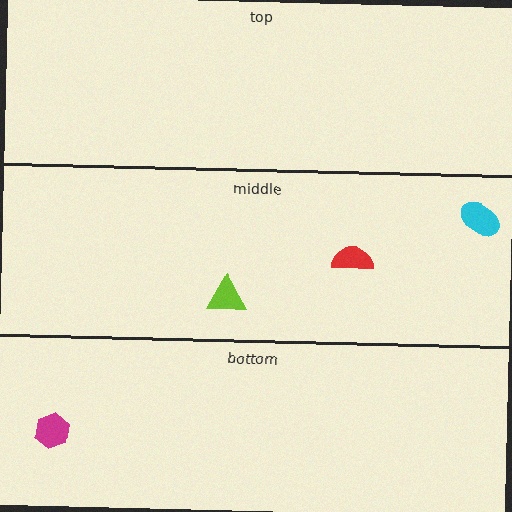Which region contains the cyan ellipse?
The middle region.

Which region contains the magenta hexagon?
The bottom region.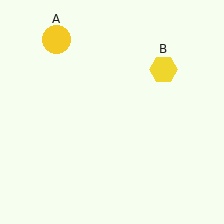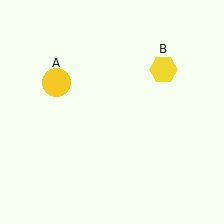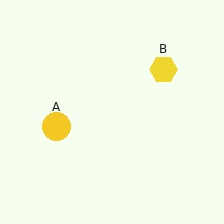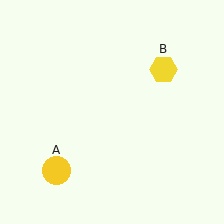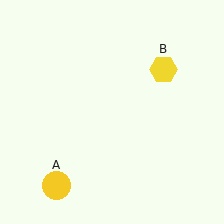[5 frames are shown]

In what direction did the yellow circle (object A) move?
The yellow circle (object A) moved down.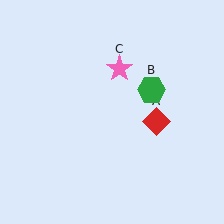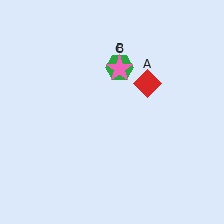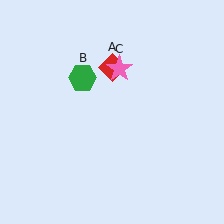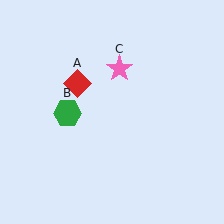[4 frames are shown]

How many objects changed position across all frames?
2 objects changed position: red diamond (object A), green hexagon (object B).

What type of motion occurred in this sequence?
The red diamond (object A), green hexagon (object B) rotated counterclockwise around the center of the scene.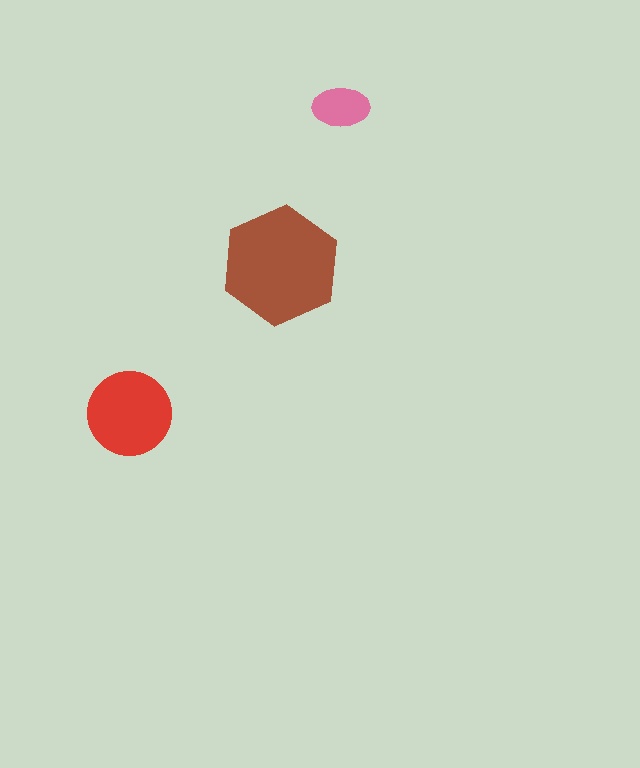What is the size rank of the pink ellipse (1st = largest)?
3rd.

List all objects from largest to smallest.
The brown hexagon, the red circle, the pink ellipse.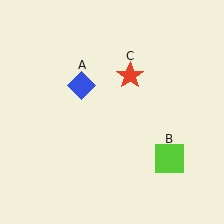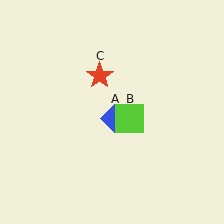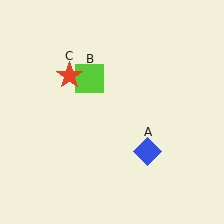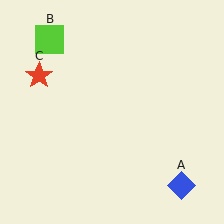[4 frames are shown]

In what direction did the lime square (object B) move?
The lime square (object B) moved up and to the left.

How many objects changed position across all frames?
3 objects changed position: blue diamond (object A), lime square (object B), red star (object C).